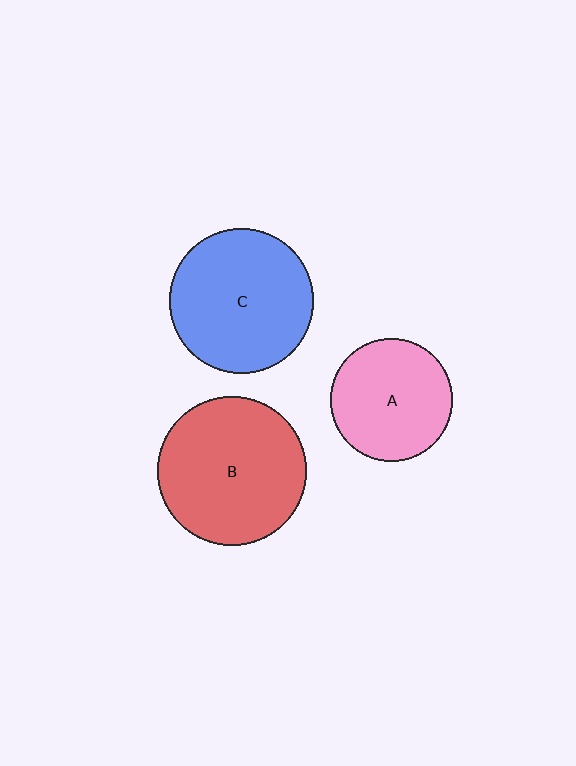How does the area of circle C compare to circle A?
Approximately 1.4 times.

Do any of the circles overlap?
No, none of the circles overlap.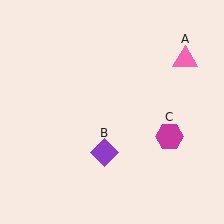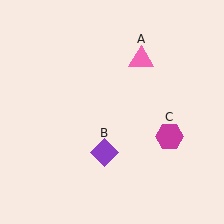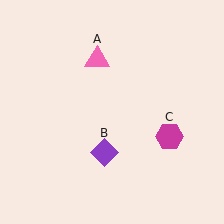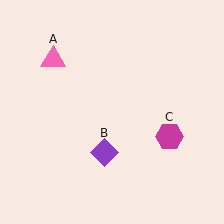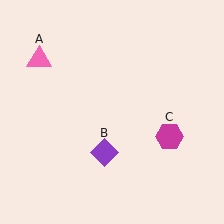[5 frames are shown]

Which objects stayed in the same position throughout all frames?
Purple diamond (object B) and magenta hexagon (object C) remained stationary.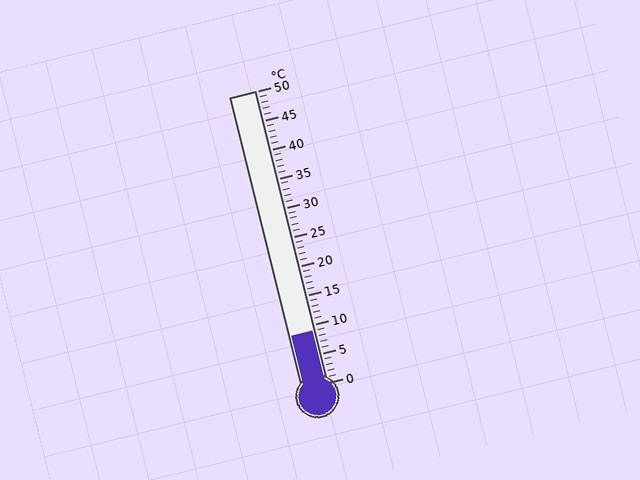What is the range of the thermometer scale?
The thermometer scale ranges from 0°C to 50°C.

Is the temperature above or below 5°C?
The temperature is above 5°C.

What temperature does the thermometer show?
The thermometer shows approximately 9°C.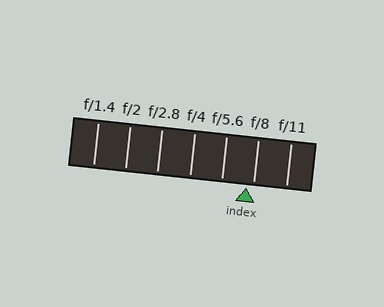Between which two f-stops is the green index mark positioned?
The index mark is between f/5.6 and f/8.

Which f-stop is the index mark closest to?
The index mark is closest to f/8.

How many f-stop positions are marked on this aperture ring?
There are 7 f-stop positions marked.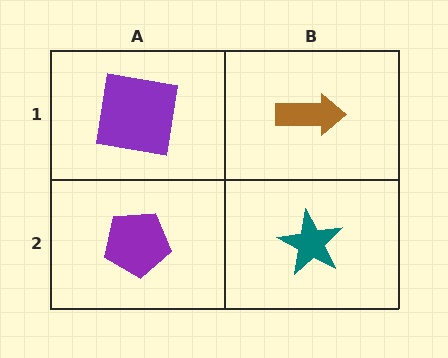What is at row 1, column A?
A purple square.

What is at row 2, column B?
A teal star.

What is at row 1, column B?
A brown arrow.